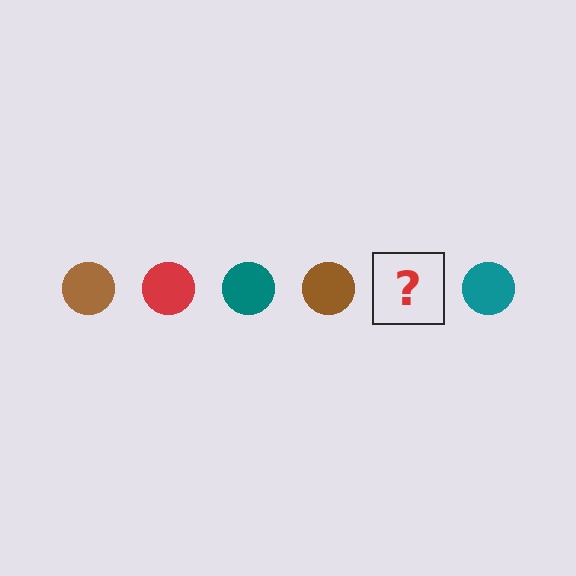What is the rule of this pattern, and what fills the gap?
The rule is that the pattern cycles through brown, red, teal circles. The gap should be filled with a red circle.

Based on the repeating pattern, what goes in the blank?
The blank should be a red circle.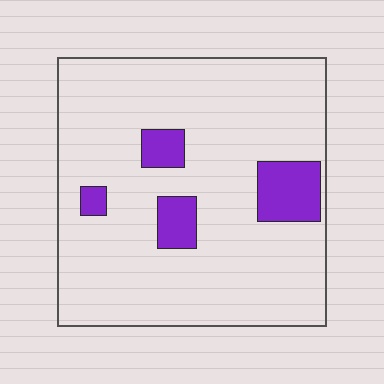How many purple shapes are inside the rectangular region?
4.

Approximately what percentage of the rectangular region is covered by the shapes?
Approximately 10%.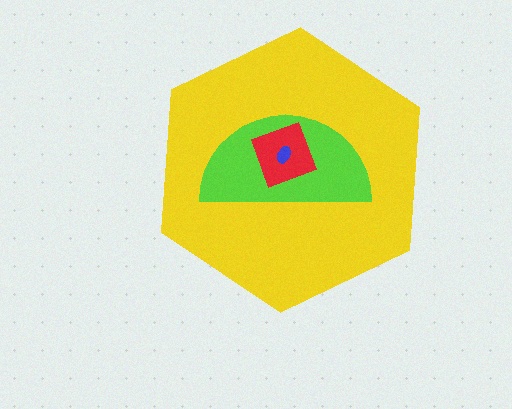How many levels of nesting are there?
4.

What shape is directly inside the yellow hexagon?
The lime semicircle.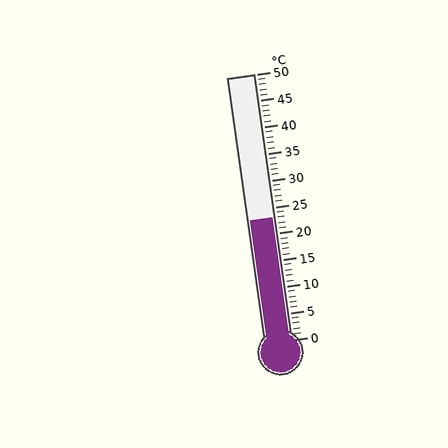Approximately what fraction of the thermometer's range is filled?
The thermometer is filled to approximately 45% of its range.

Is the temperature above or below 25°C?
The temperature is below 25°C.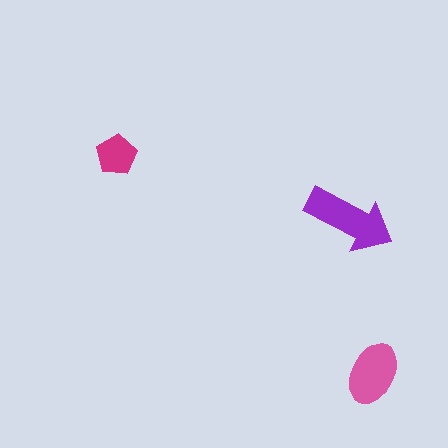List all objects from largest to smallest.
The purple arrow, the pink ellipse, the magenta pentagon.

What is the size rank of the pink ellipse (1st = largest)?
2nd.